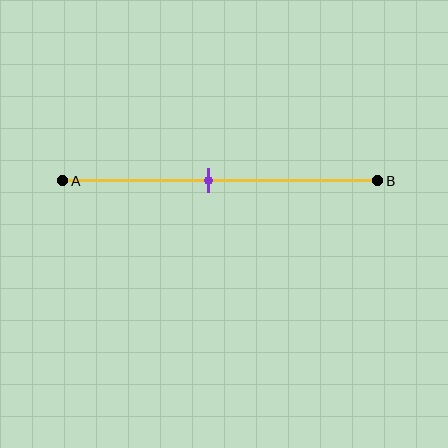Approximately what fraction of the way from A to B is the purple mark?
The purple mark is approximately 45% of the way from A to B.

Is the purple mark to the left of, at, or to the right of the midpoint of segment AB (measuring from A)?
The purple mark is to the left of the midpoint of segment AB.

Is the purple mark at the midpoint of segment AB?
No, the mark is at about 45% from A, not at the 50% midpoint.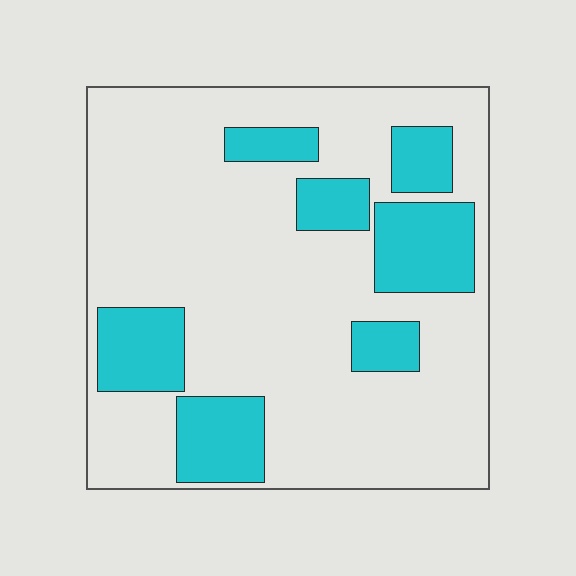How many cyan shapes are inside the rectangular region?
7.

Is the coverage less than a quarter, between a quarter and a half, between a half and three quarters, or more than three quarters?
Less than a quarter.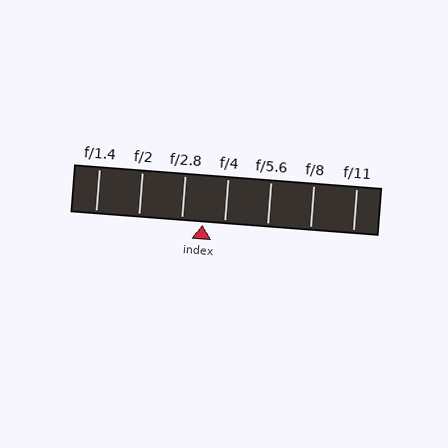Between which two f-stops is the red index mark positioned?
The index mark is between f/2.8 and f/4.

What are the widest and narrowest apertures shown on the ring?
The widest aperture shown is f/1.4 and the narrowest is f/11.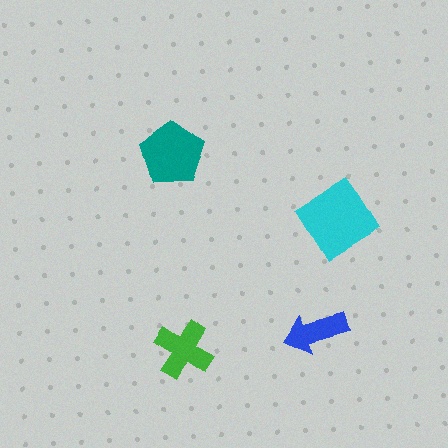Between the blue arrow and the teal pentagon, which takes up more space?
The teal pentagon.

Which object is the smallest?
The blue arrow.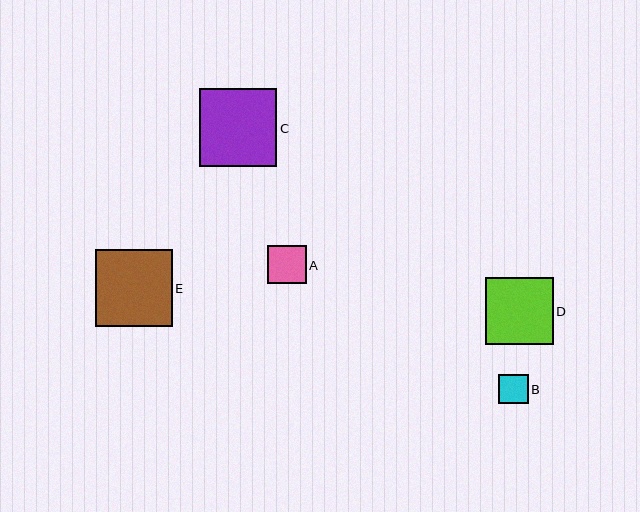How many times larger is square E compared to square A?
Square E is approximately 2.0 times the size of square A.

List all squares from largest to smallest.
From largest to smallest: C, E, D, A, B.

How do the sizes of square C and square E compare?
Square C and square E are approximately the same size.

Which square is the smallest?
Square B is the smallest with a size of approximately 29 pixels.